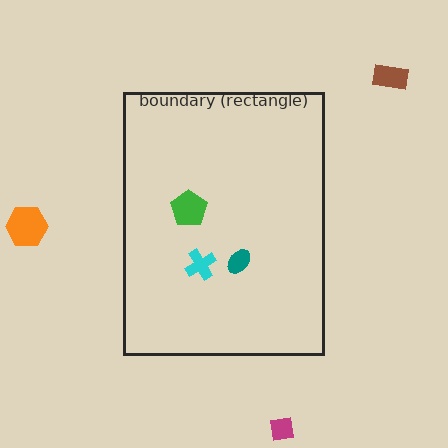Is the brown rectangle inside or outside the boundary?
Outside.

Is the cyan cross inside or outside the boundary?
Inside.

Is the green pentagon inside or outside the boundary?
Inside.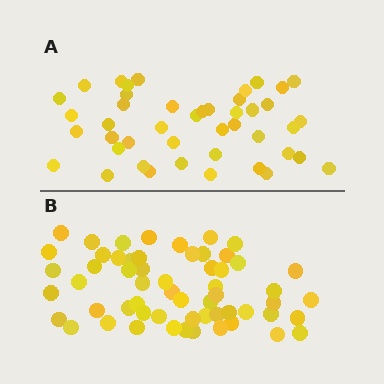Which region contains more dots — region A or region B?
Region B (the bottom region) has more dots.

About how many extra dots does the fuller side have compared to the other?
Region B has approximately 15 more dots than region A.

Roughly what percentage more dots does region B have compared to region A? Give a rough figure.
About 30% more.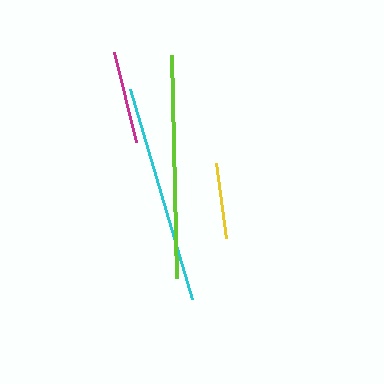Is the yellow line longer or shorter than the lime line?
The lime line is longer than the yellow line.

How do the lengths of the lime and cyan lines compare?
The lime and cyan lines are approximately the same length.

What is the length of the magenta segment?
The magenta segment is approximately 92 pixels long.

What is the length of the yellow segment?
The yellow segment is approximately 75 pixels long.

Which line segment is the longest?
The lime line is the longest at approximately 223 pixels.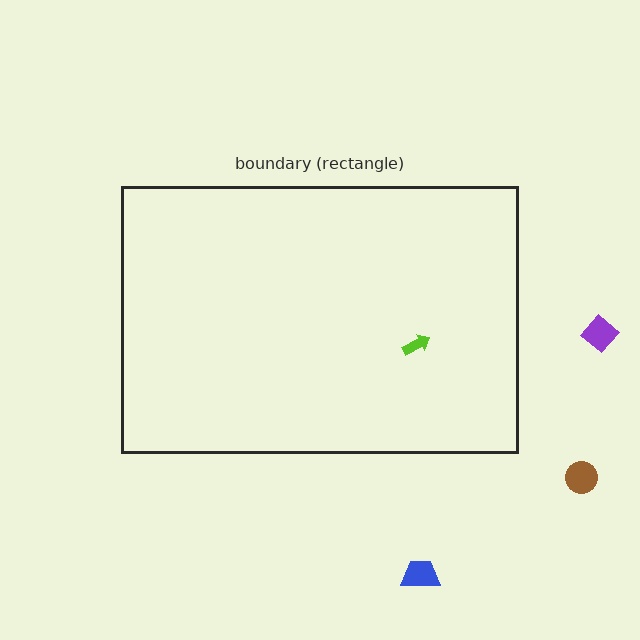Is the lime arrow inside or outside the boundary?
Inside.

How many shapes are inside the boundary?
1 inside, 3 outside.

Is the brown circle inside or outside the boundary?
Outside.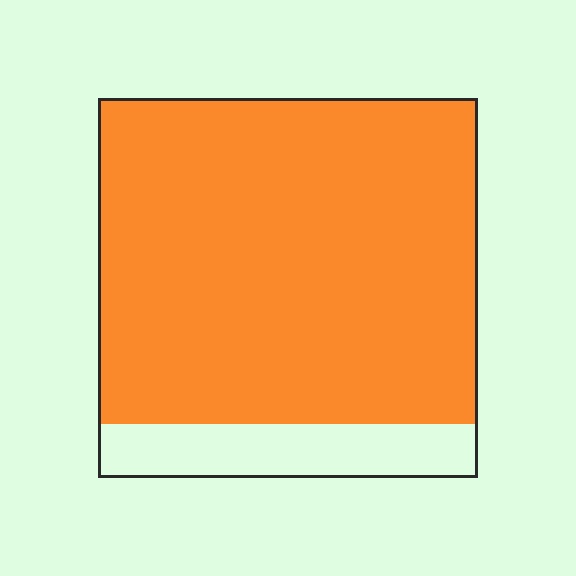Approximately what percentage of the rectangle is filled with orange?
Approximately 85%.